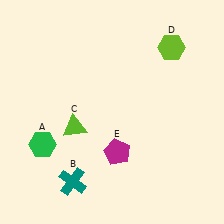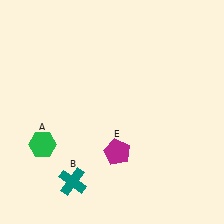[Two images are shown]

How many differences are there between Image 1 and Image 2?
There are 2 differences between the two images.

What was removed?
The lime hexagon (D), the lime triangle (C) were removed in Image 2.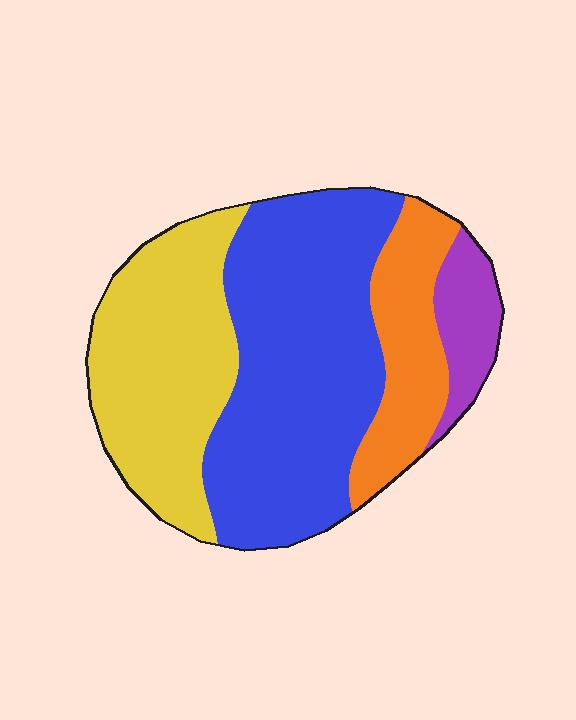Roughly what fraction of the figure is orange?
Orange takes up less than a quarter of the figure.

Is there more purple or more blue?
Blue.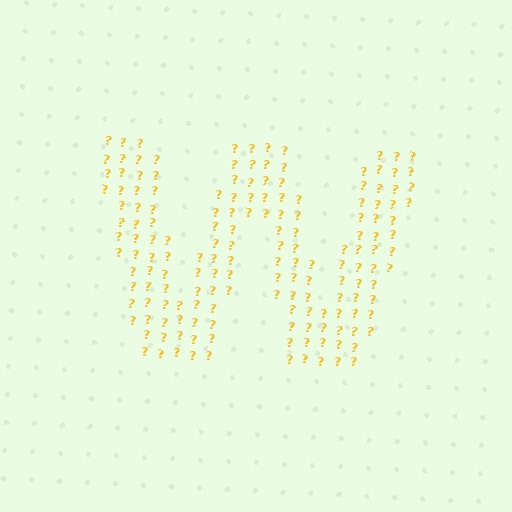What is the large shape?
The large shape is the letter W.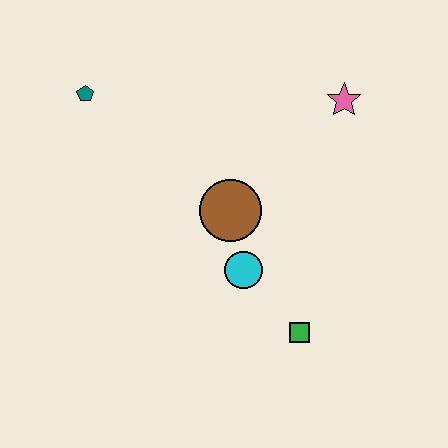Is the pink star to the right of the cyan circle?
Yes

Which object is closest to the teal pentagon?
The brown circle is closest to the teal pentagon.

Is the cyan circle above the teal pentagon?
No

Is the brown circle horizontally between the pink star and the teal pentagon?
Yes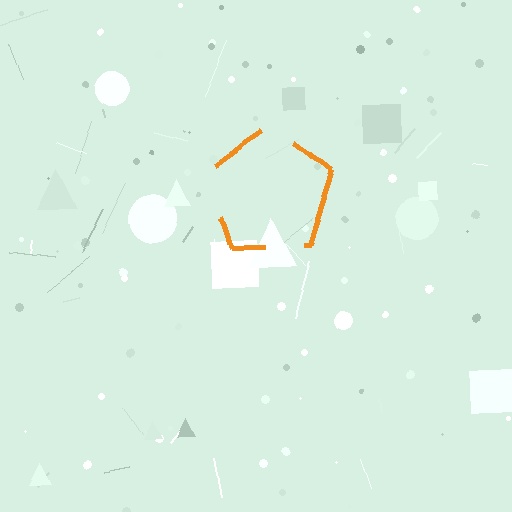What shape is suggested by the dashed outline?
The dashed outline suggests a pentagon.